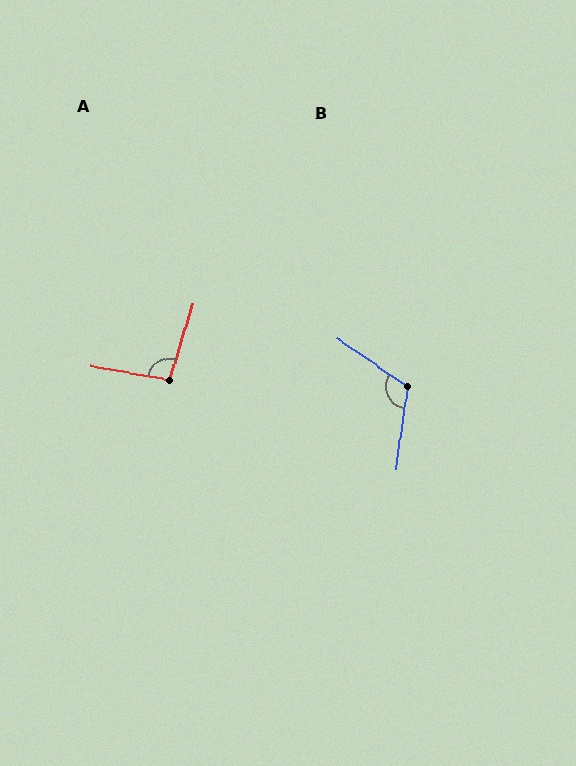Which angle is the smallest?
A, at approximately 97 degrees.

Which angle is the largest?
B, at approximately 116 degrees.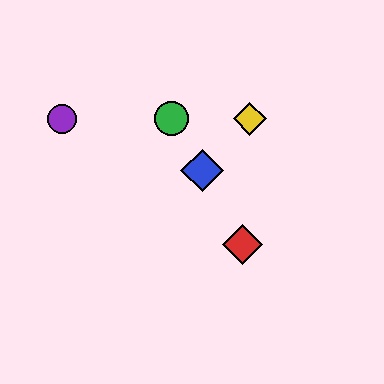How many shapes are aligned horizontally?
3 shapes (the green circle, the yellow diamond, the purple circle) are aligned horizontally.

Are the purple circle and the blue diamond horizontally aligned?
No, the purple circle is at y≈119 and the blue diamond is at y≈171.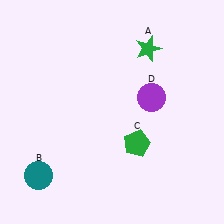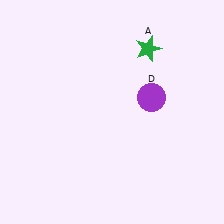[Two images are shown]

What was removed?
The teal circle (B), the green pentagon (C) were removed in Image 2.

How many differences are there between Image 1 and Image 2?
There are 2 differences between the two images.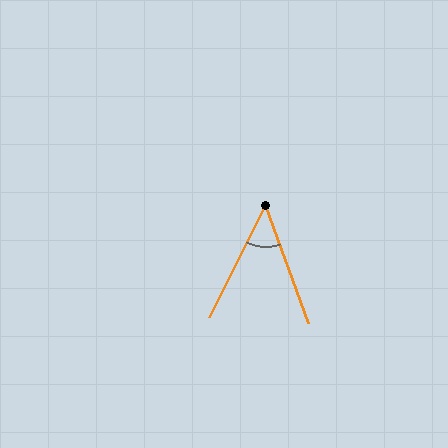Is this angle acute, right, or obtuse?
It is acute.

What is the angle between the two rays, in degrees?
Approximately 46 degrees.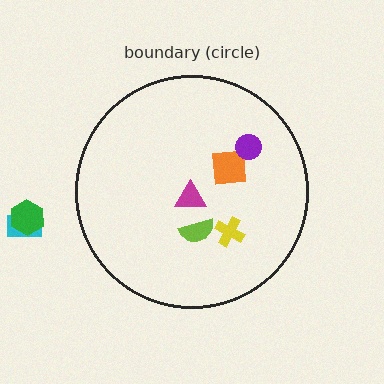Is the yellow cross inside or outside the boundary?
Inside.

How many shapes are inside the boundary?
5 inside, 2 outside.